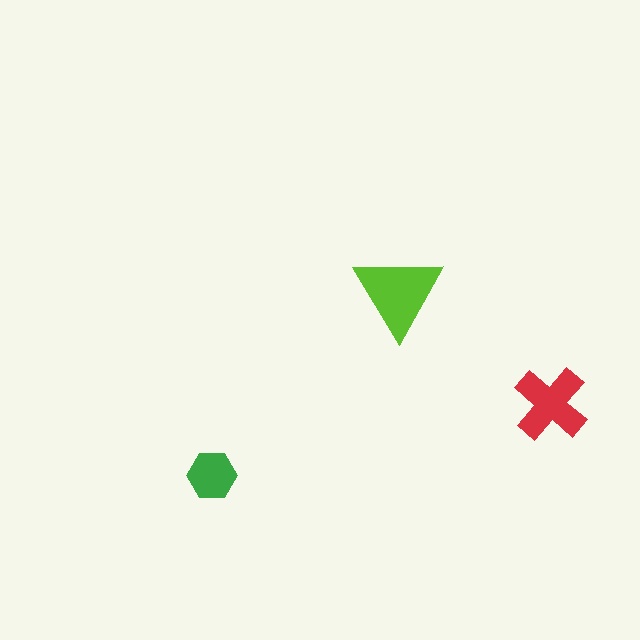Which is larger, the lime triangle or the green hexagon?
The lime triangle.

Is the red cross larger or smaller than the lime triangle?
Smaller.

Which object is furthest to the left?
The green hexagon is leftmost.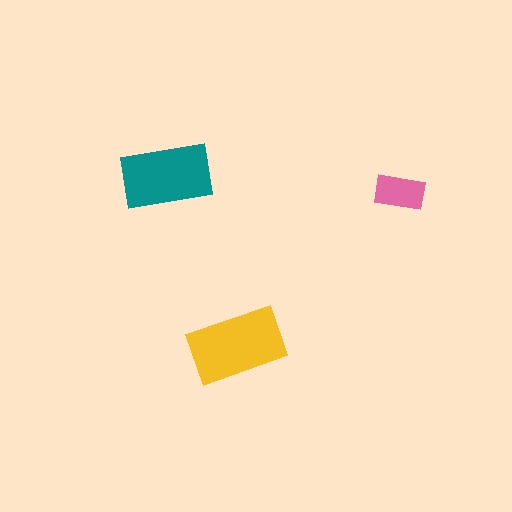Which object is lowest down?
The yellow rectangle is bottommost.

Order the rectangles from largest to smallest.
the yellow one, the teal one, the pink one.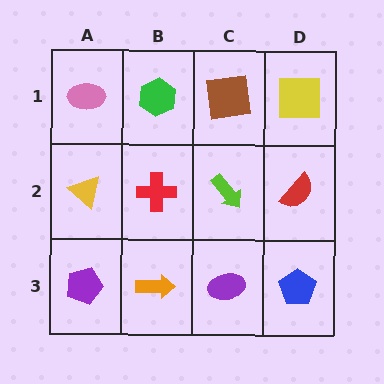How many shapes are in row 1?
4 shapes.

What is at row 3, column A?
A purple pentagon.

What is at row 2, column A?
A yellow triangle.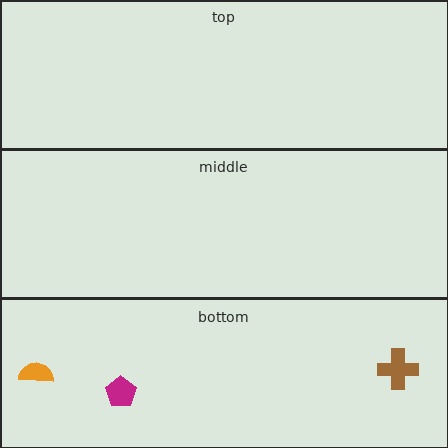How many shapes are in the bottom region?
3.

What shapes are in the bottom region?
The magenta pentagon, the orange semicircle, the brown cross.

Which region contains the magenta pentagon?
The bottom region.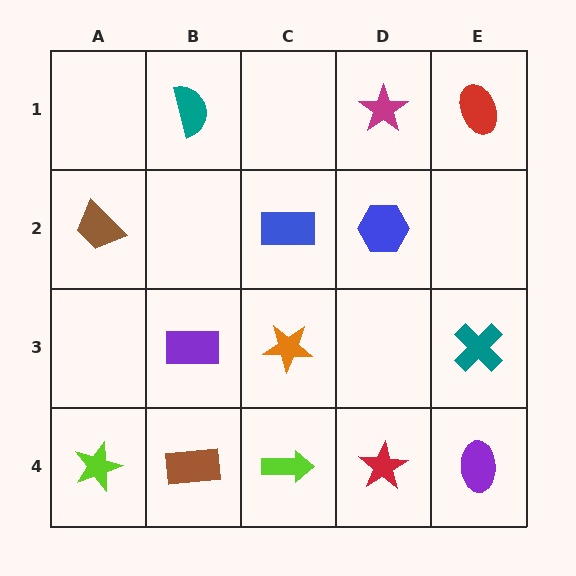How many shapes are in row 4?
5 shapes.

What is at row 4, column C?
A lime arrow.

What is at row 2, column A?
A brown trapezoid.